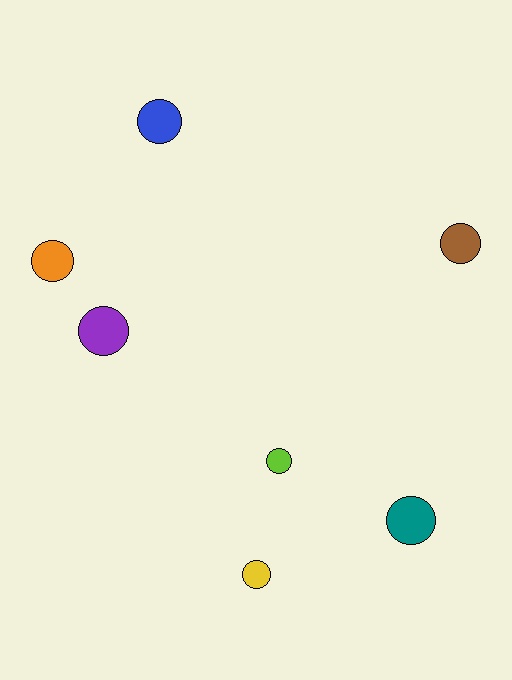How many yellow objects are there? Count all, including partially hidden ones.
There is 1 yellow object.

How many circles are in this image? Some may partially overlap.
There are 7 circles.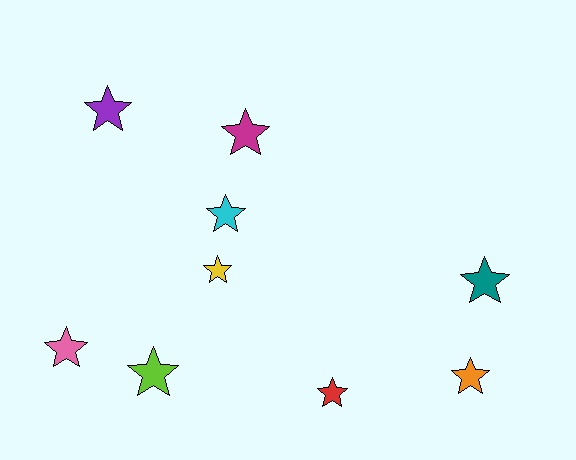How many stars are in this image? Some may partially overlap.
There are 9 stars.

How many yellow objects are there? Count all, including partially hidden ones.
There is 1 yellow object.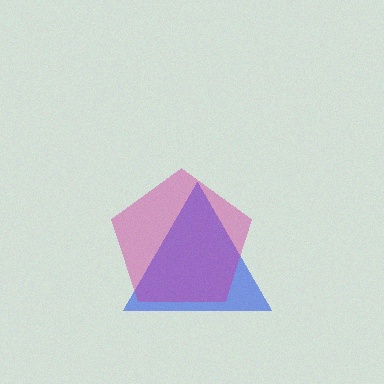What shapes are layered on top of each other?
The layered shapes are: a blue triangle, a magenta pentagon.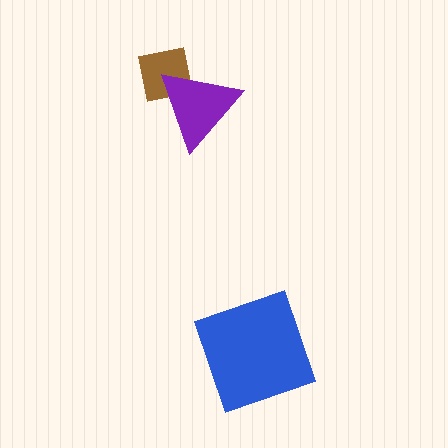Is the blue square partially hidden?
No, no other shape covers it.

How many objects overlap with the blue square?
0 objects overlap with the blue square.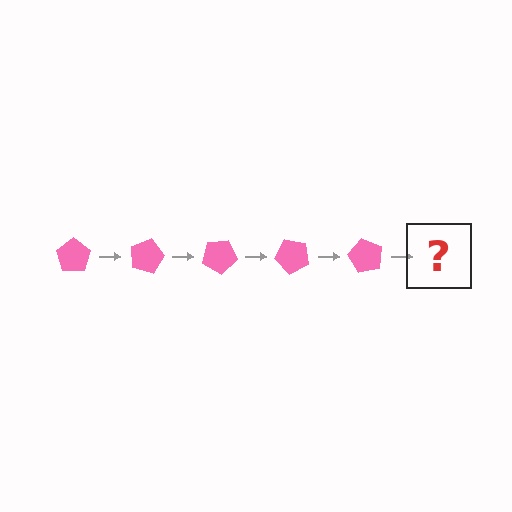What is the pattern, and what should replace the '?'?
The pattern is that the pentagon rotates 15 degrees each step. The '?' should be a pink pentagon rotated 75 degrees.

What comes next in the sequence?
The next element should be a pink pentagon rotated 75 degrees.